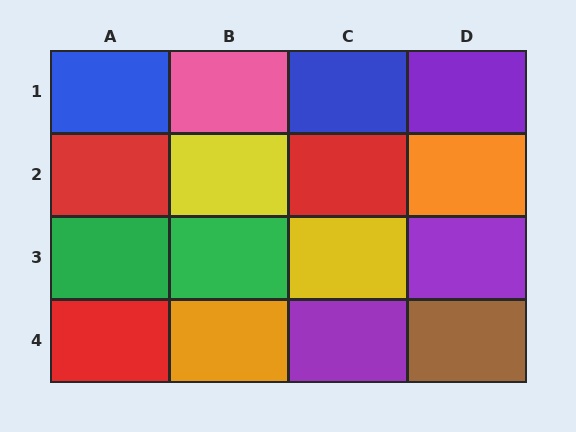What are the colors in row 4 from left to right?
Red, orange, purple, brown.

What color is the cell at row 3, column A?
Green.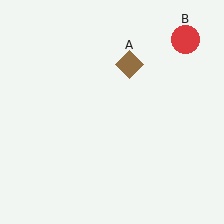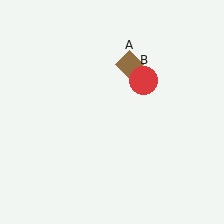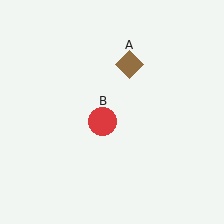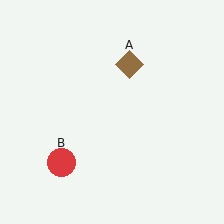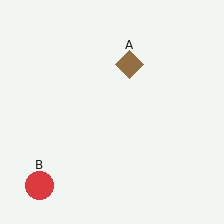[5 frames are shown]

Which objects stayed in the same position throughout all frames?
Brown diamond (object A) remained stationary.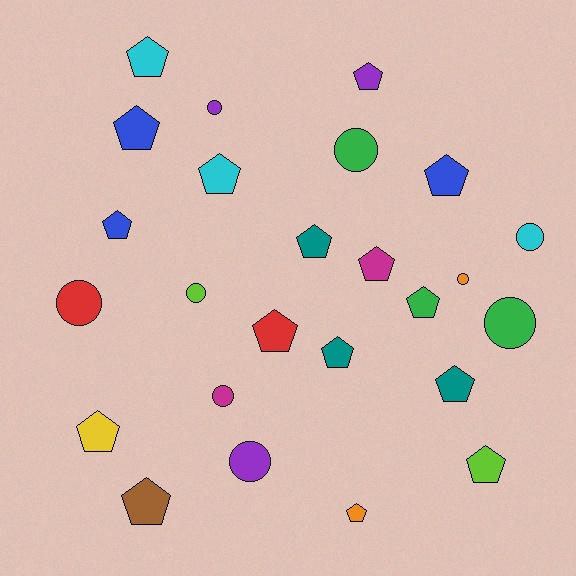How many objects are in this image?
There are 25 objects.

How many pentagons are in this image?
There are 16 pentagons.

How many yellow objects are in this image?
There is 1 yellow object.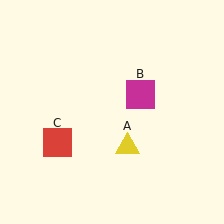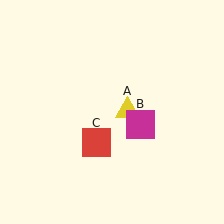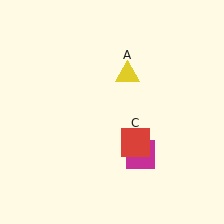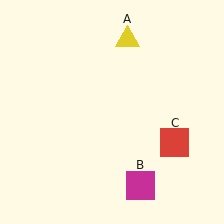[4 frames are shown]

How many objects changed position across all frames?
3 objects changed position: yellow triangle (object A), magenta square (object B), red square (object C).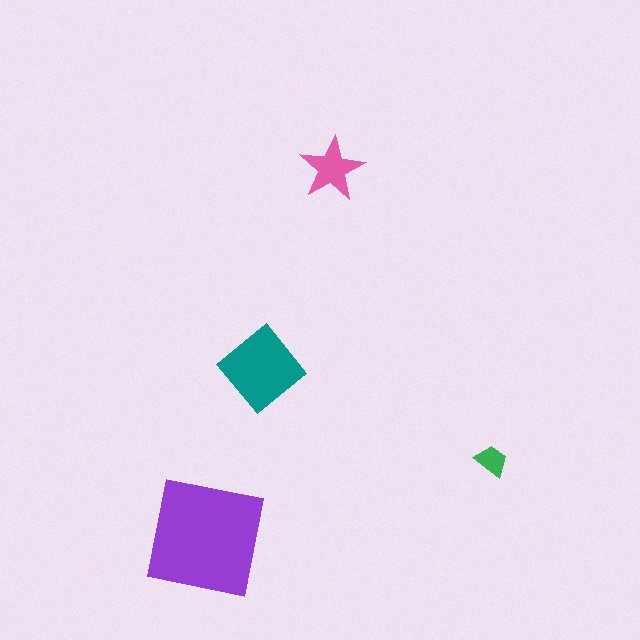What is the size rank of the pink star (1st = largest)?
3rd.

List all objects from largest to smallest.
The purple square, the teal diamond, the pink star, the green trapezoid.